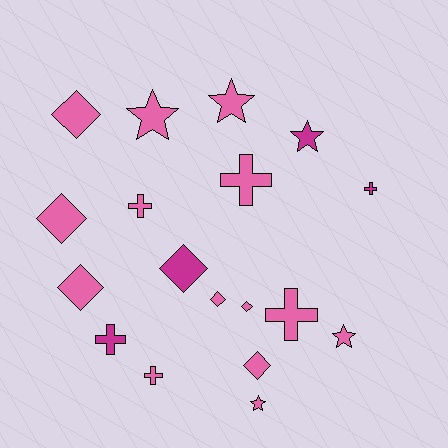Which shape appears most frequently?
Diamond, with 7 objects.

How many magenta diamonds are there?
There is 1 magenta diamond.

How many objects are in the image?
There are 18 objects.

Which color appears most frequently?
Pink, with 14 objects.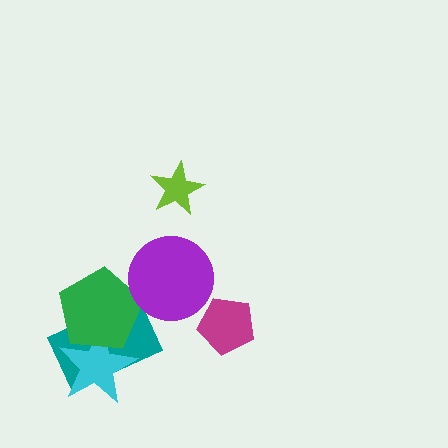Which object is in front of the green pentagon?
The purple circle is in front of the green pentagon.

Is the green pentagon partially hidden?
Yes, it is partially covered by another shape.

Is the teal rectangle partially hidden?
Yes, it is partially covered by another shape.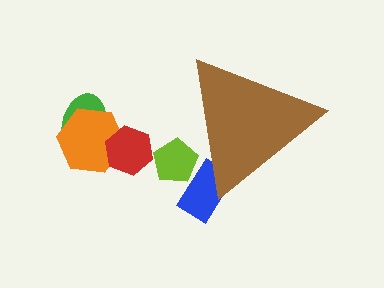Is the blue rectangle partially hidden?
Yes, the blue rectangle is partially hidden behind the brown triangle.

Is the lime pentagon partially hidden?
Yes, the lime pentagon is partially hidden behind the brown triangle.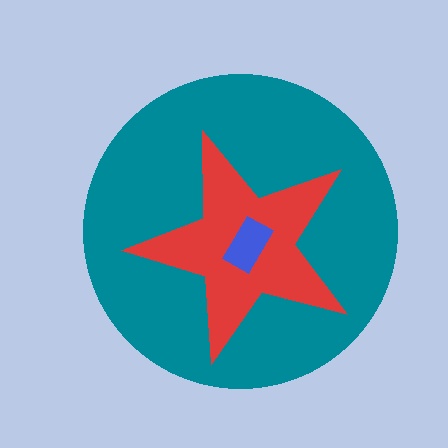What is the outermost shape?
The teal circle.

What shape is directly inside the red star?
The blue rectangle.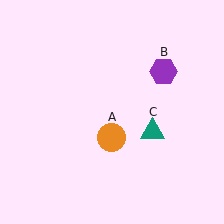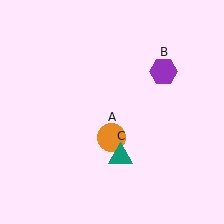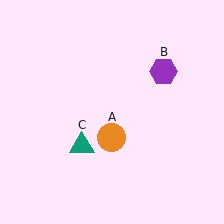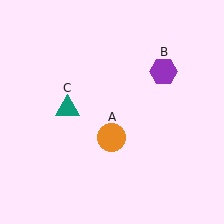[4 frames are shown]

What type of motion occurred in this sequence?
The teal triangle (object C) rotated clockwise around the center of the scene.